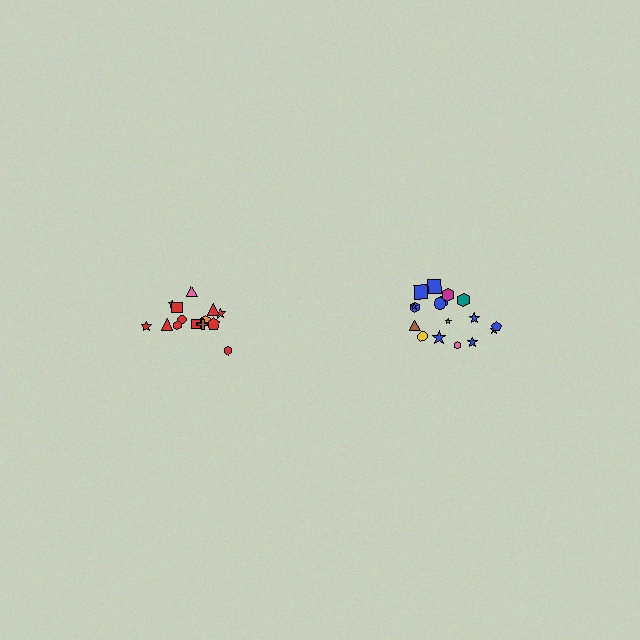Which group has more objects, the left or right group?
The right group.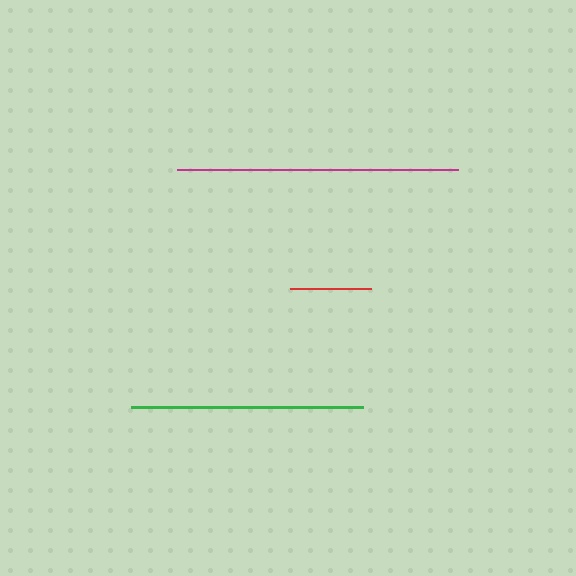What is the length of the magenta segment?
The magenta segment is approximately 281 pixels long.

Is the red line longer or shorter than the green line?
The green line is longer than the red line.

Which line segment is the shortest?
The red line is the shortest at approximately 81 pixels.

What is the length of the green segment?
The green segment is approximately 232 pixels long.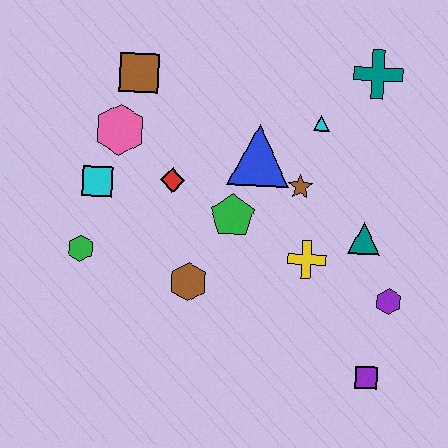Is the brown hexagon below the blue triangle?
Yes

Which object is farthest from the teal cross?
The green hexagon is farthest from the teal cross.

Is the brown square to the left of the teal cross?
Yes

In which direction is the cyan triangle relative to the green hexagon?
The cyan triangle is to the right of the green hexagon.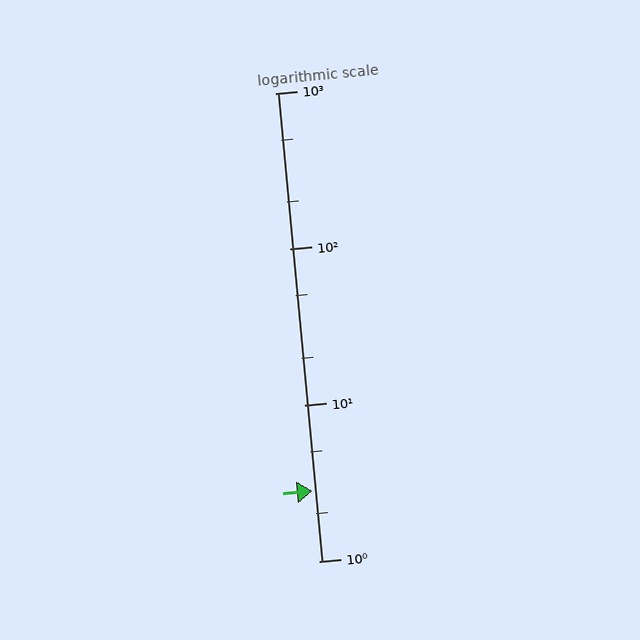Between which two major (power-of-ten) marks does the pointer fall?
The pointer is between 1 and 10.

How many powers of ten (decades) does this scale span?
The scale spans 3 decades, from 1 to 1000.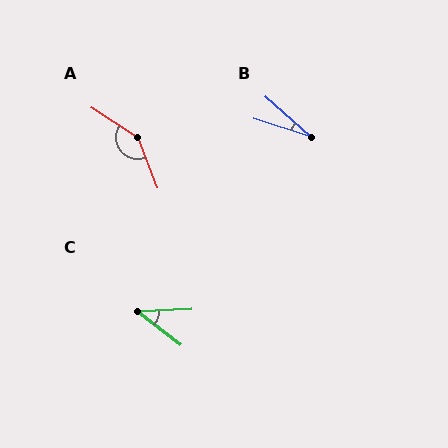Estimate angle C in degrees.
Approximately 40 degrees.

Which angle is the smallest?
B, at approximately 24 degrees.